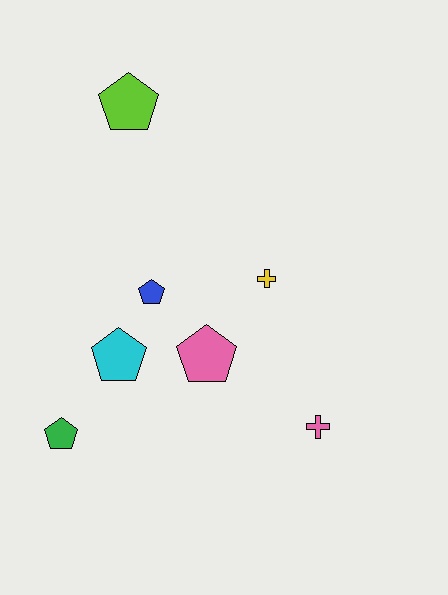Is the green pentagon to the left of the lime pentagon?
Yes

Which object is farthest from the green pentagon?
The lime pentagon is farthest from the green pentagon.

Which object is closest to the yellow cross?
The pink pentagon is closest to the yellow cross.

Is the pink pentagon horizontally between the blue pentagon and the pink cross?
Yes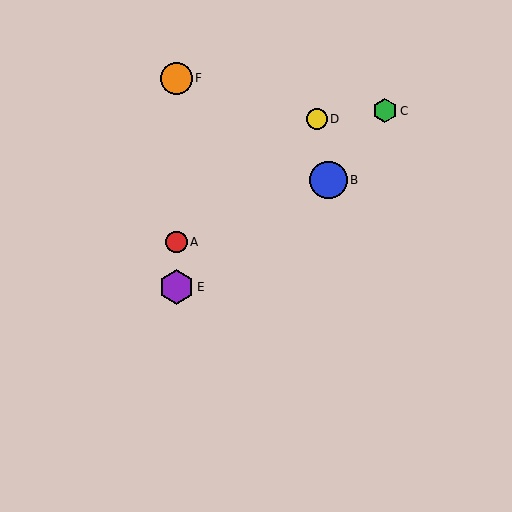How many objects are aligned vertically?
3 objects (A, E, F) are aligned vertically.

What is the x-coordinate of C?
Object C is at x≈385.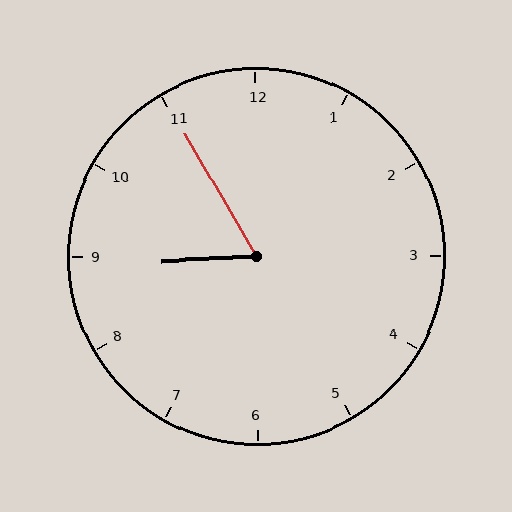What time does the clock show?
8:55.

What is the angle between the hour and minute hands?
Approximately 62 degrees.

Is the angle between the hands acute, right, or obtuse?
It is acute.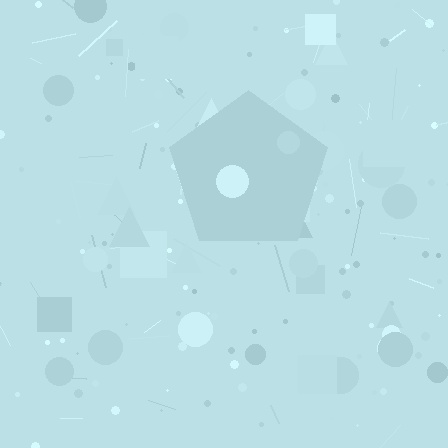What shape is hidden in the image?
A pentagon is hidden in the image.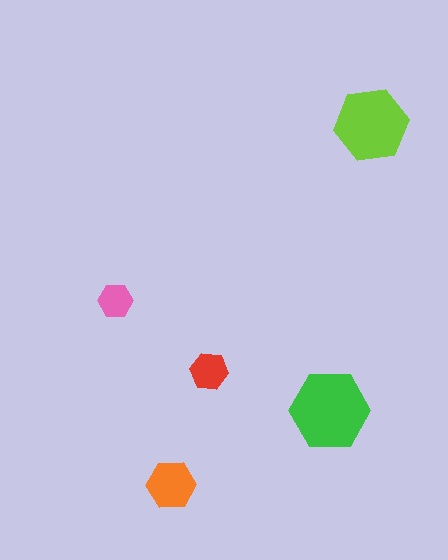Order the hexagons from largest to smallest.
the green one, the lime one, the orange one, the red one, the pink one.